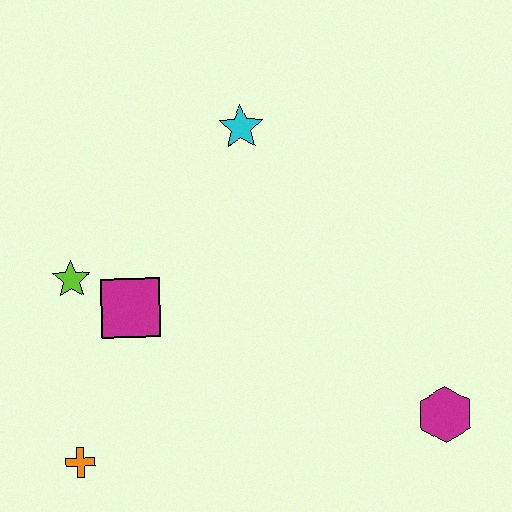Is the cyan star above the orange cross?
Yes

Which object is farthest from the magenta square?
The magenta hexagon is farthest from the magenta square.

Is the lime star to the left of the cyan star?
Yes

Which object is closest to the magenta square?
The lime star is closest to the magenta square.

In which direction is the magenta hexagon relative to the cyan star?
The magenta hexagon is below the cyan star.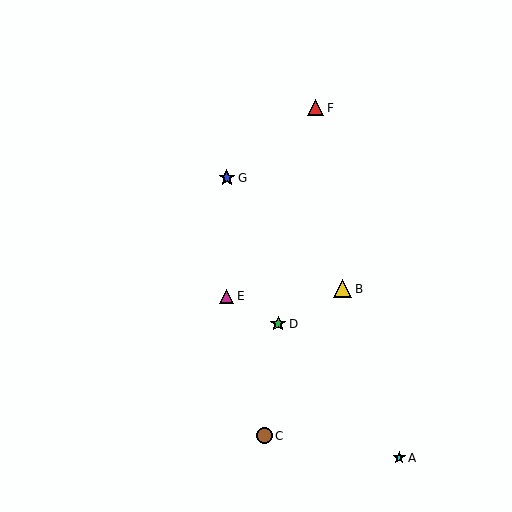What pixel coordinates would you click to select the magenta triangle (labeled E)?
Click at (227, 296) to select the magenta triangle E.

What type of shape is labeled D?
Shape D is a green star.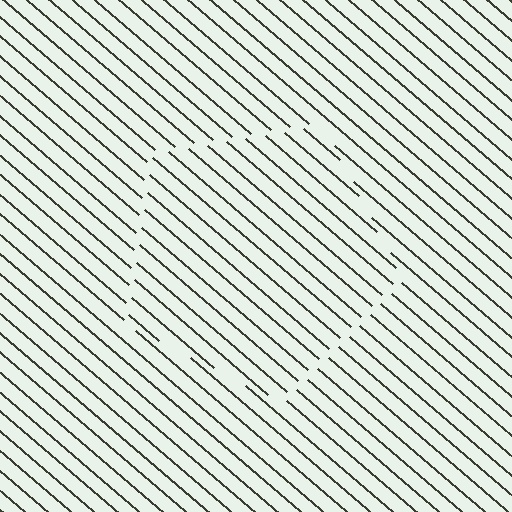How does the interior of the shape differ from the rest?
The interior of the shape contains the same grating, shifted by half a period — the contour is defined by the phase discontinuity where line-ends from the inner and outer gratings abut.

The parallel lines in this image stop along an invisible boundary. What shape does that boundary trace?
An illusory pentagon. The interior of the shape contains the same grating, shifted by half a period — the contour is defined by the phase discontinuity where line-ends from the inner and outer gratings abut.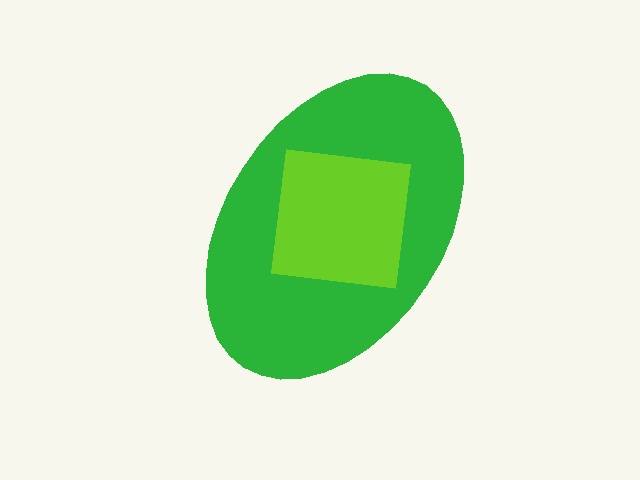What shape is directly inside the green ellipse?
The lime square.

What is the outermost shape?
The green ellipse.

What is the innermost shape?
The lime square.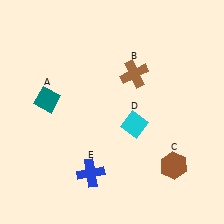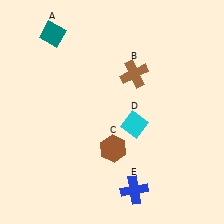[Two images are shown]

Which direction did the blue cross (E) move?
The blue cross (E) moved right.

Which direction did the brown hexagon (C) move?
The brown hexagon (C) moved left.